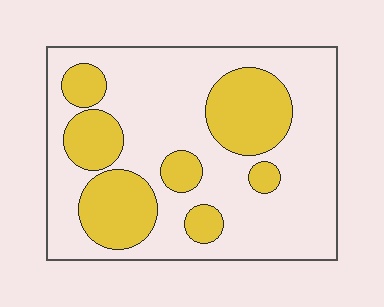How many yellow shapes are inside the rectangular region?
7.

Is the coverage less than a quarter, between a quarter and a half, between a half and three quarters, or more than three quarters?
Between a quarter and a half.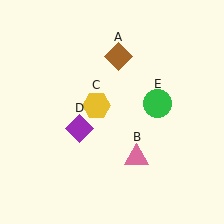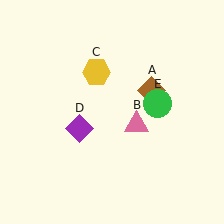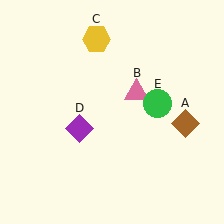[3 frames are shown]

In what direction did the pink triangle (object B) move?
The pink triangle (object B) moved up.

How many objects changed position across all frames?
3 objects changed position: brown diamond (object A), pink triangle (object B), yellow hexagon (object C).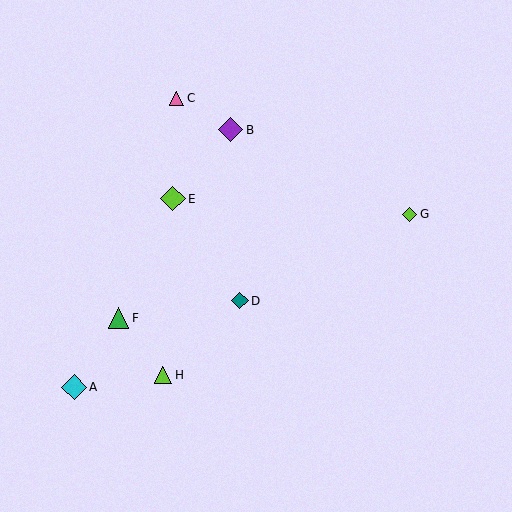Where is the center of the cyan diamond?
The center of the cyan diamond is at (74, 387).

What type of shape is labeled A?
Shape A is a cyan diamond.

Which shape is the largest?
The lime diamond (labeled E) is the largest.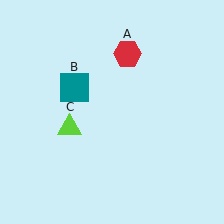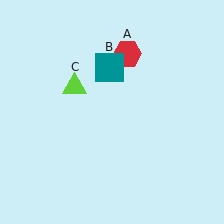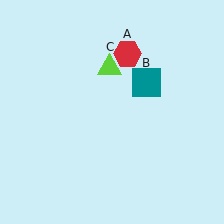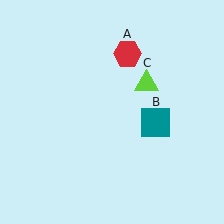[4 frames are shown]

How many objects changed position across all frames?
2 objects changed position: teal square (object B), lime triangle (object C).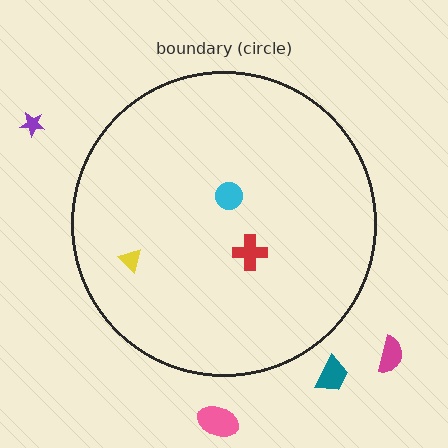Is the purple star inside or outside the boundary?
Outside.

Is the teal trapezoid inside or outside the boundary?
Outside.